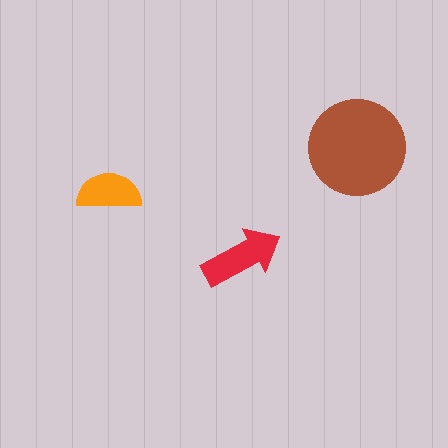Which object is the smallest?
The orange semicircle.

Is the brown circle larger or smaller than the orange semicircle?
Larger.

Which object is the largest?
The brown circle.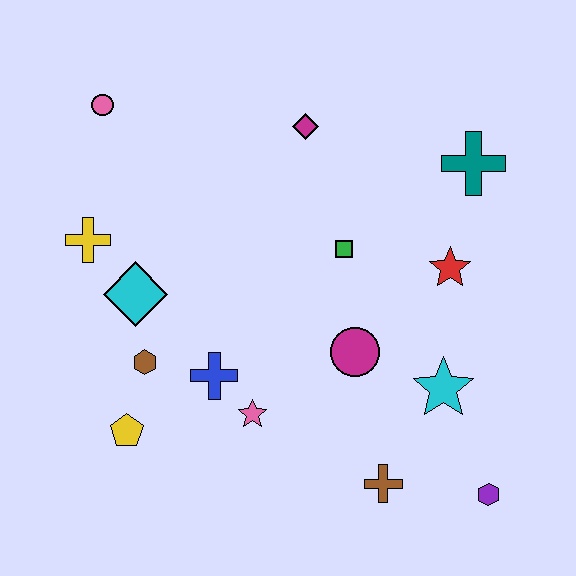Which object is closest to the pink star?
The blue cross is closest to the pink star.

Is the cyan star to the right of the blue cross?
Yes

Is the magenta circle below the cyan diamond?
Yes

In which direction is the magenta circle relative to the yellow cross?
The magenta circle is to the right of the yellow cross.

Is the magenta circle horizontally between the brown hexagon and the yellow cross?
No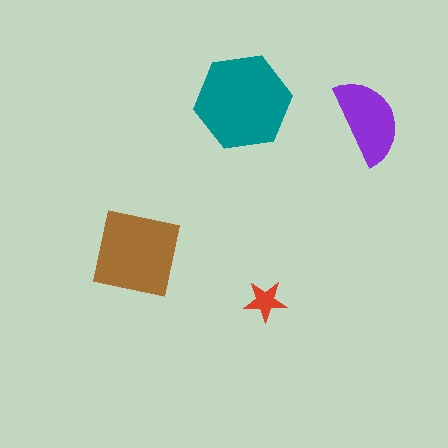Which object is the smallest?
The red star.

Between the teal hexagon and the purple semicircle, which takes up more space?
The teal hexagon.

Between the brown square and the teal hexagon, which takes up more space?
The teal hexagon.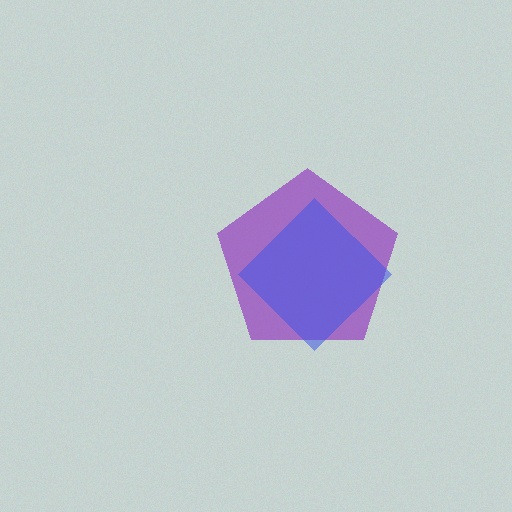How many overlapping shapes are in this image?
There are 2 overlapping shapes in the image.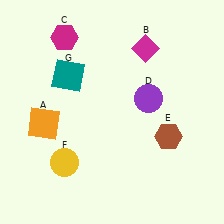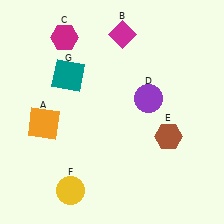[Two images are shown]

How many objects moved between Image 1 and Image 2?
2 objects moved between the two images.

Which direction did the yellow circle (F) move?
The yellow circle (F) moved down.